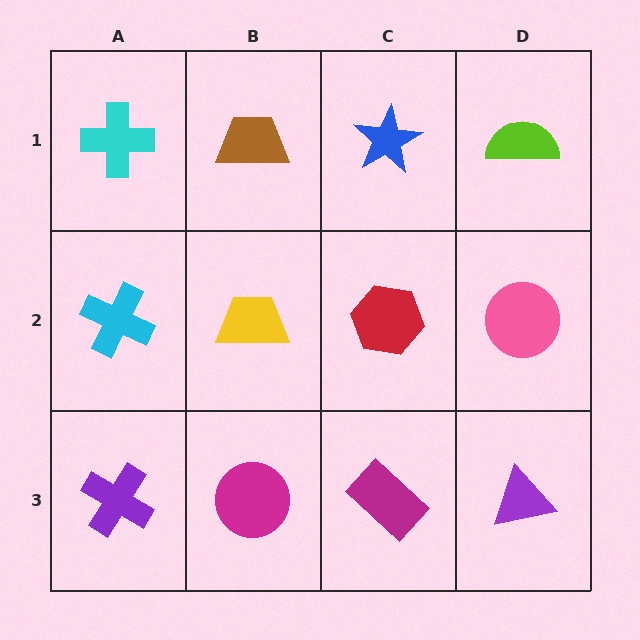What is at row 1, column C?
A blue star.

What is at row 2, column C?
A red hexagon.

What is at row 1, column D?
A lime semicircle.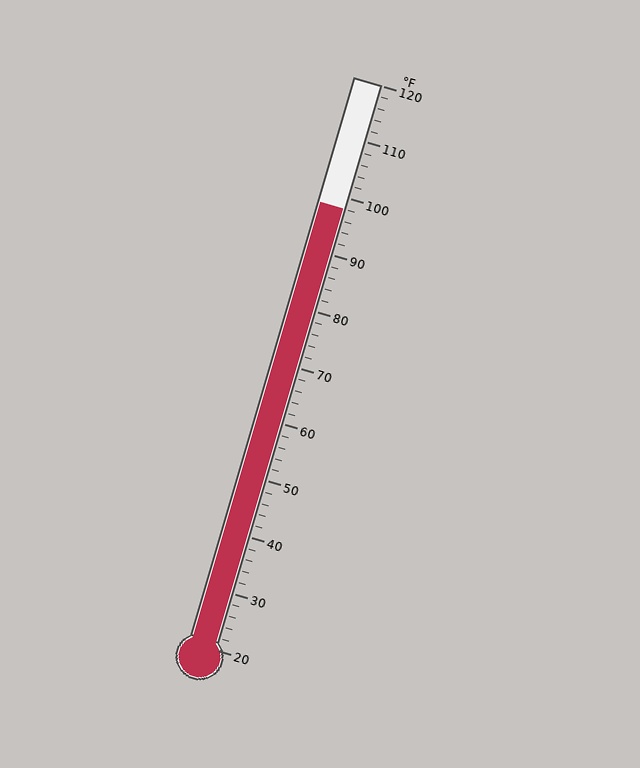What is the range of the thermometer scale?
The thermometer scale ranges from 20°F to 120°F.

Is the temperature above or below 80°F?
The temperature is above 80°F.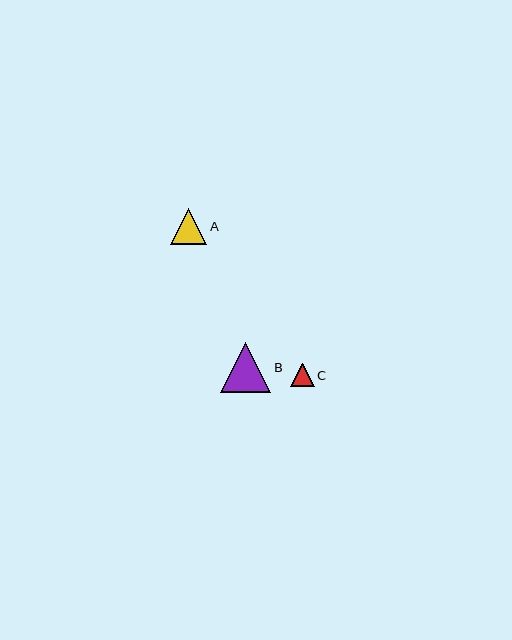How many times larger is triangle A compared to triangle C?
Triangle A is approximately 1.5 times the size of triangle C.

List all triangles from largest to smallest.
From largest to smallest: B, A, C.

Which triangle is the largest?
Triangle B is the largest with a size of approximately 50 pixels.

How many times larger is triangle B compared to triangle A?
Triangle B is approximately 1.4 times the size of triangle A.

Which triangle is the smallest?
Triangle C is the smallest with a size of approximately 23 pixels.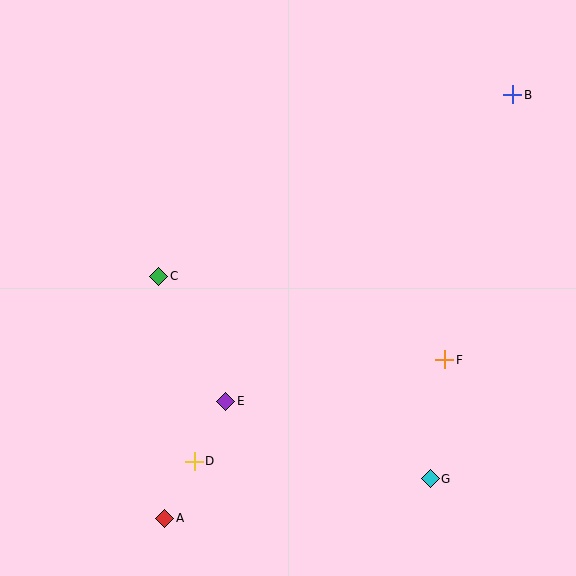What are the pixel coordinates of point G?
Point G is at (430, 479).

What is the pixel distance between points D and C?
The distance between D and C is 189 pixels.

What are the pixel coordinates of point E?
Point E is at (226, 401).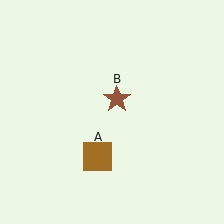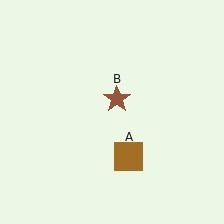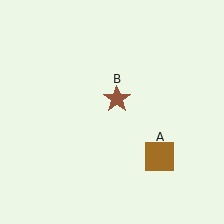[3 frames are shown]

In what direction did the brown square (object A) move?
The brown square (object A) moved right.